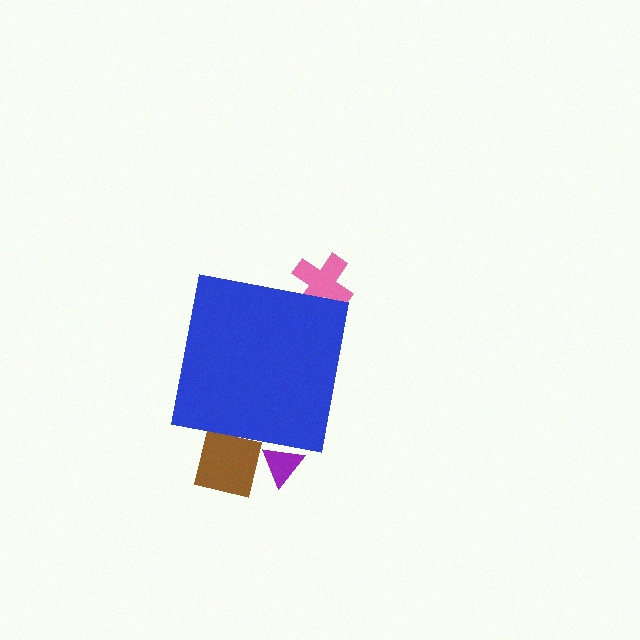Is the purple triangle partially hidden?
Yes, the purple triangle is partially hidden behind the blue square.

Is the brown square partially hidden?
Yes, the brown square is partially hidden behind the blue square.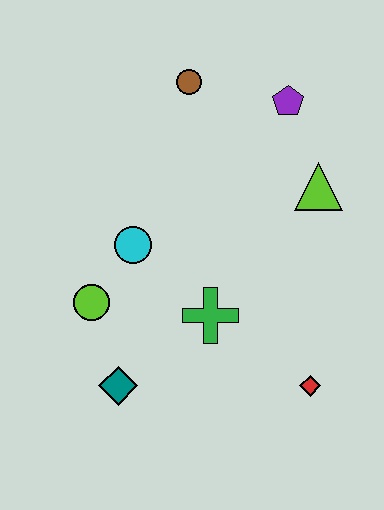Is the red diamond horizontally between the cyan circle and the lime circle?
No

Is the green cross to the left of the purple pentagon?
Yes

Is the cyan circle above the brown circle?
No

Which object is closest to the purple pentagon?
The lime triangle is closest to the purple pentagon.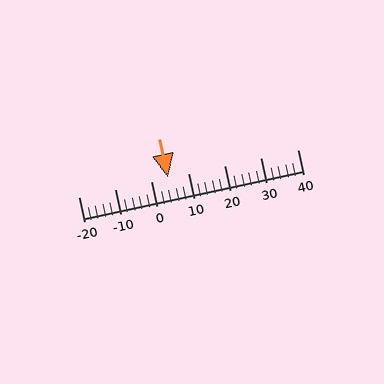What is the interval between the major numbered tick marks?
The major tick marks are spaced 10 units apart.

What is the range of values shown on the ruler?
The ruler shows values from -20 to 40.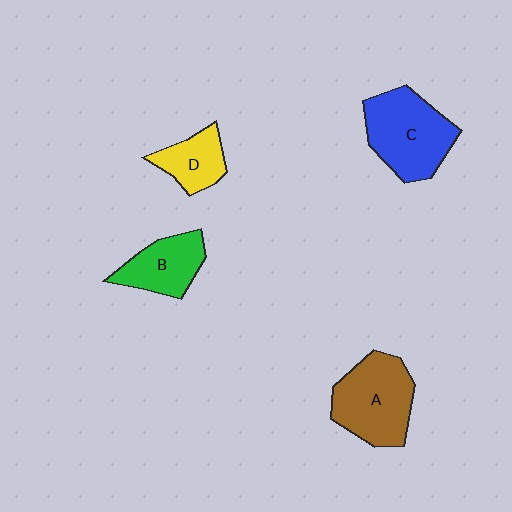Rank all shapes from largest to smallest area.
From largest to smallest: C (blue), A (brown), B (green), D (yellow).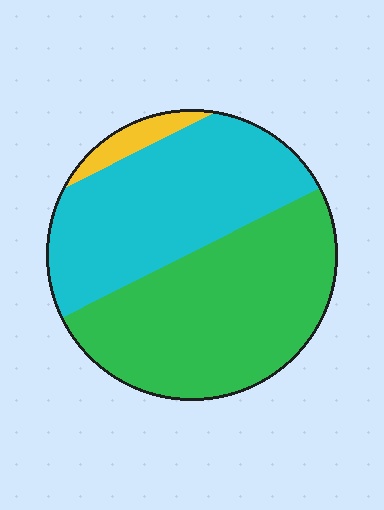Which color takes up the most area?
Green, at roughly 50%.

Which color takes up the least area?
Yellow, at roughly 5%.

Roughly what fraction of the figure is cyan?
Cyan takes up about two fifths (2/5) of the figure.